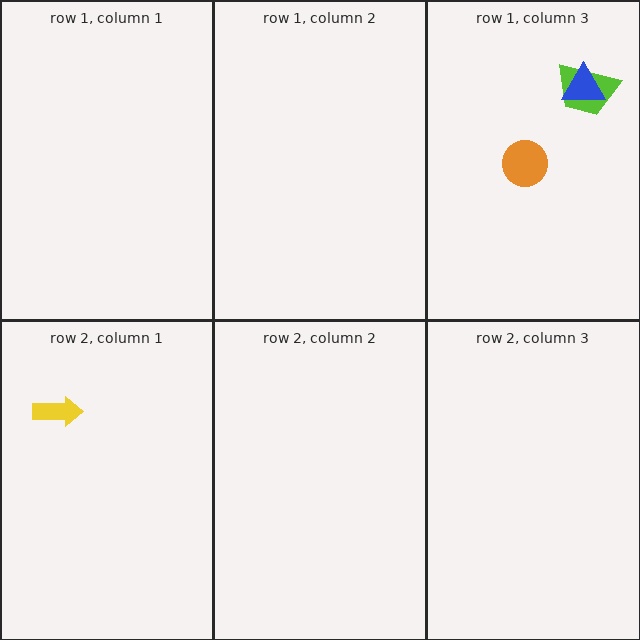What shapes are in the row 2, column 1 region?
The yellow arrow.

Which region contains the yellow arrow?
The row 2, column 1 region.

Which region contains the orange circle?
The row 1, column 3 region.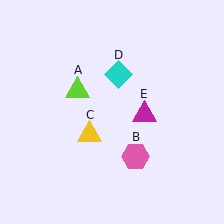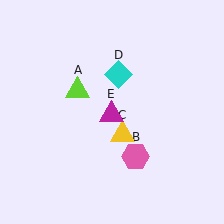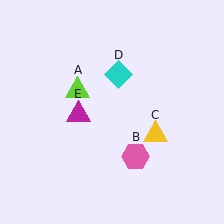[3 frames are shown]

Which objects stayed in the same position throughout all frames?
Lime triangle (object A) and pink hexagon (object B) and cyan diamond (object D) remained stationary.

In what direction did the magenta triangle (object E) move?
The magenta triangle (object E) moved left.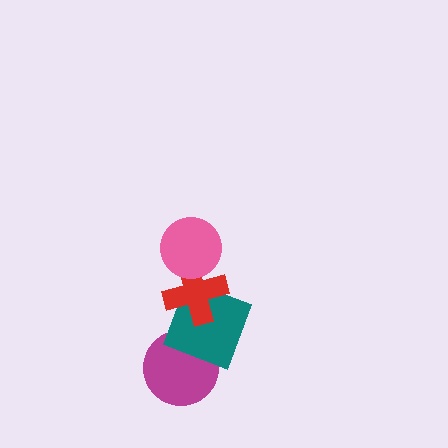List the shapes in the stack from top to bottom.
From top to bottom: the pink circle, the red cross, the teal square, the magenta circle.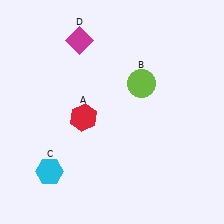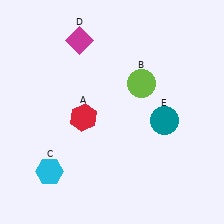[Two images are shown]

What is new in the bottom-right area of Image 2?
A teal circle (E) was added in the bottom-right area of Image 2.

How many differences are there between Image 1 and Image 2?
There is 1 difference between the two images.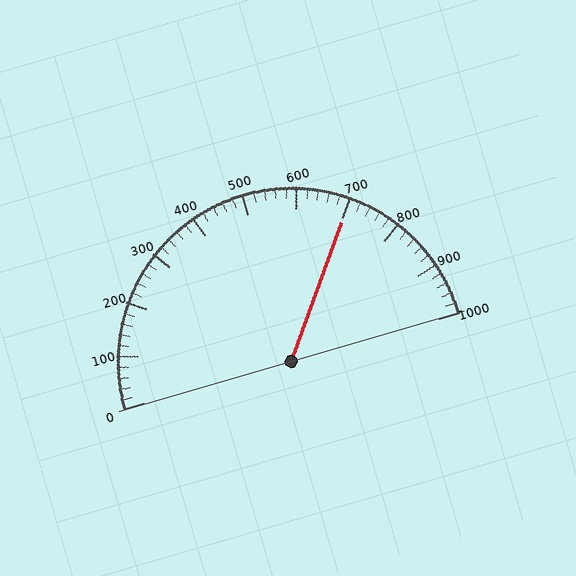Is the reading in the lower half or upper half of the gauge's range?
The reading is in the upper half of the range (0 to 1000).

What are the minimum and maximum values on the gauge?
The gauge ranges from 0 to 1000.